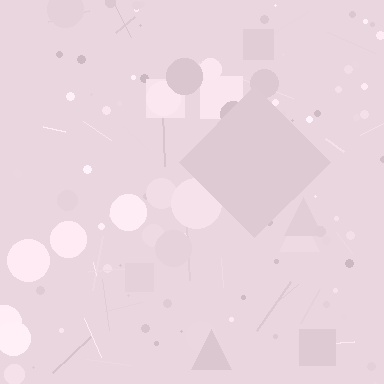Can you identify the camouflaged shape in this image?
The camouflaged shape is a diamond.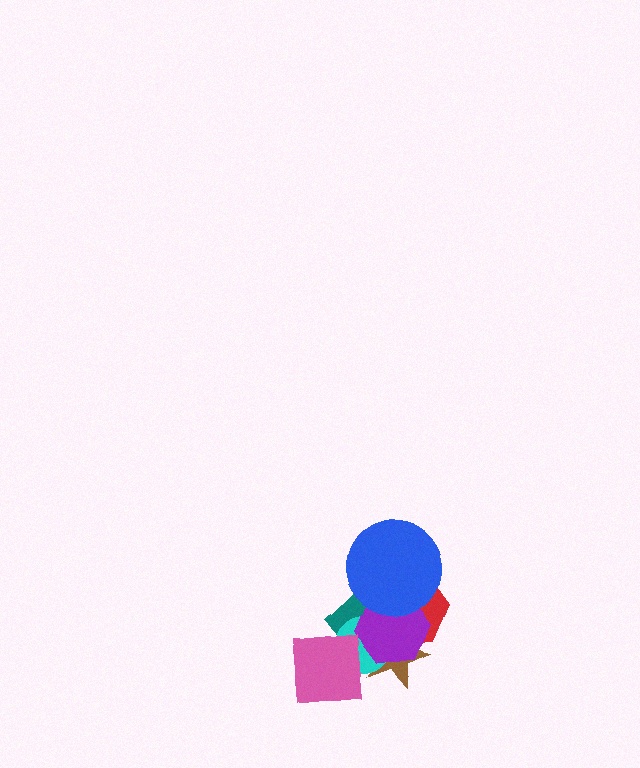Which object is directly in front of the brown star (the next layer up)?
The cyan circle is directly in front of the brown star.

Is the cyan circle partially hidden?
Yes, it is partially covered by another shape.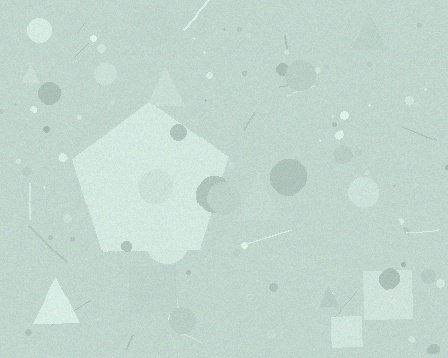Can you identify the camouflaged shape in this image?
The camouflaged shape is a pentagon.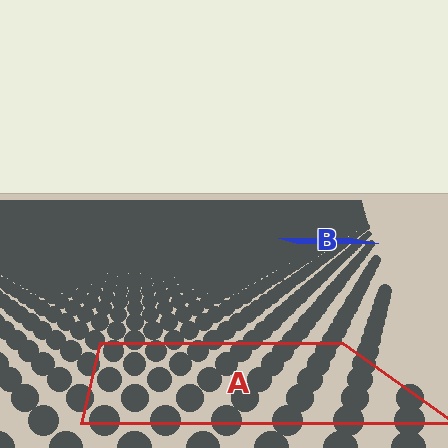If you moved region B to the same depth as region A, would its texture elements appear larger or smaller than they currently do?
They would appear larger. At a closer depth, the same texture elements are projected at a bigger on-screen size.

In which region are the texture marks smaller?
The texture marks are smaller in region B, because it is farther away.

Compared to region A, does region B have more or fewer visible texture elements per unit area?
Region B has more texture elements per unit area — they are packed more densely because it is farther away.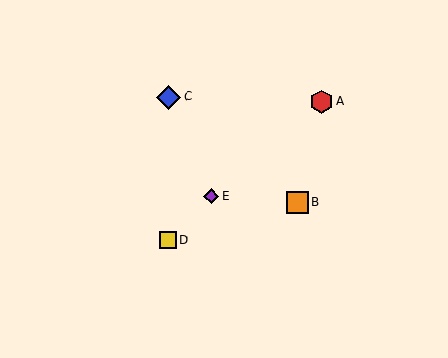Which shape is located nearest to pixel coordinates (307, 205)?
The orange square (labeled B) at (297, 202) is nearest to that location.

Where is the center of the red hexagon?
The center of the red hexagon is at (321, 101).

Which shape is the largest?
The blue diamond (labeled C) is the largest.